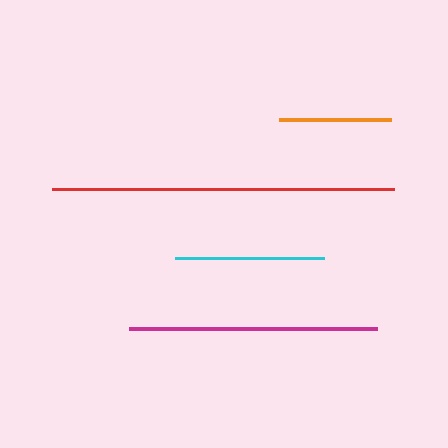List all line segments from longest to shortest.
From longest to shortest: red, magenta, cyan, orange.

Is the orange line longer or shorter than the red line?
The red line is longer than the orange line.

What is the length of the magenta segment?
The magenta segment is approximately 248 pixels long.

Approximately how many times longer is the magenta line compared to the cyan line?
The magenta line is approximately 1.7 times the length of the cyan line.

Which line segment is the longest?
The red line is the longest at approximately 341 pixels.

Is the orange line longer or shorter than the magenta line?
The magenta line is longer than the orange line.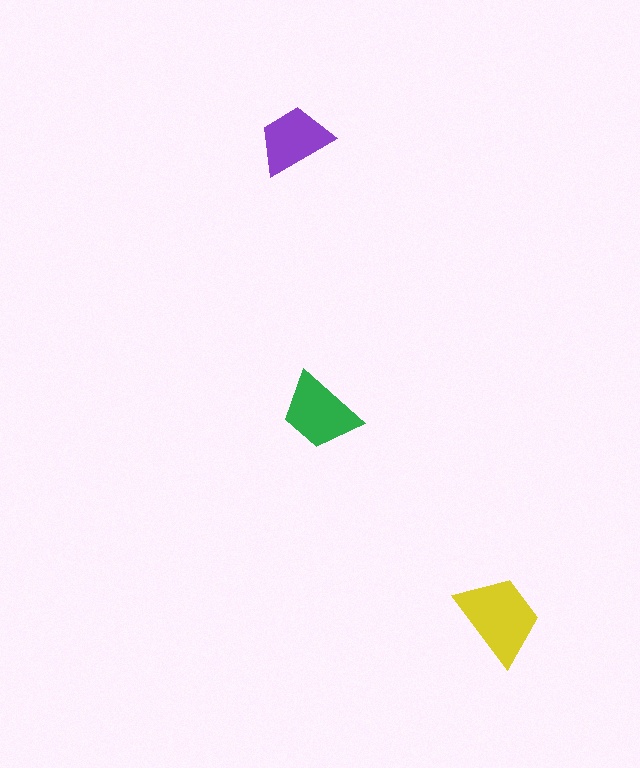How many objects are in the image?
There are 3 objects in the image.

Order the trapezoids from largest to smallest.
the yellow one, the green one, the purple one.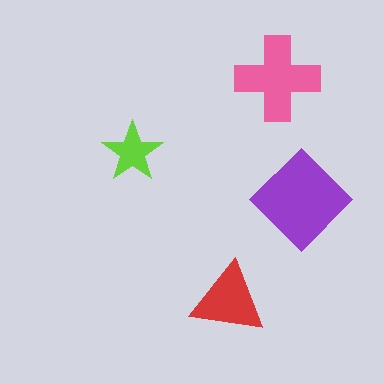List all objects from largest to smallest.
The purple diamond, the pink cross, the red triangle, the lime star.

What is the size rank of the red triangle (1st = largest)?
3rd.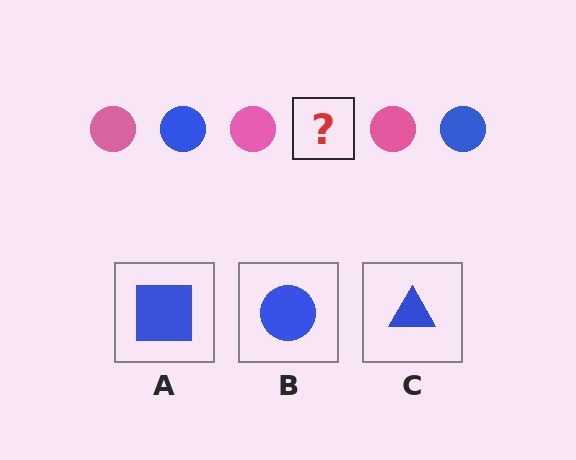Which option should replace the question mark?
Option B.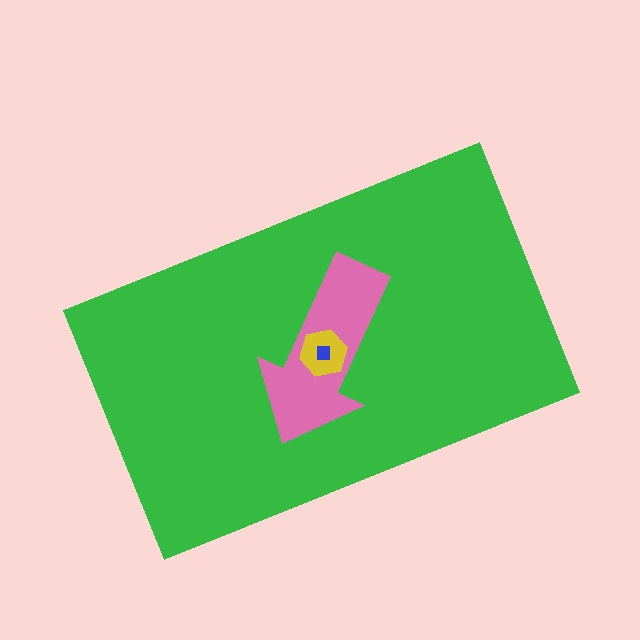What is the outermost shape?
The green rectangle.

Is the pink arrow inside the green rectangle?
Yes.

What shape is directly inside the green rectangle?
The pink arrow.